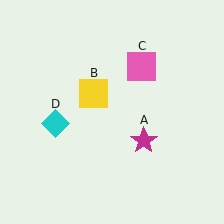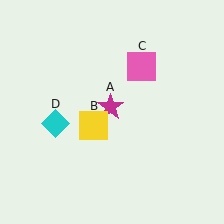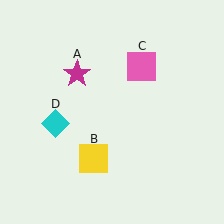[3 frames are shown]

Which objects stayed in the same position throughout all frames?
Pink square (object C) and cyan diamond (object D) remained stationary.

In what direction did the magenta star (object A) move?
The magenta star (object A) moved up and to the left.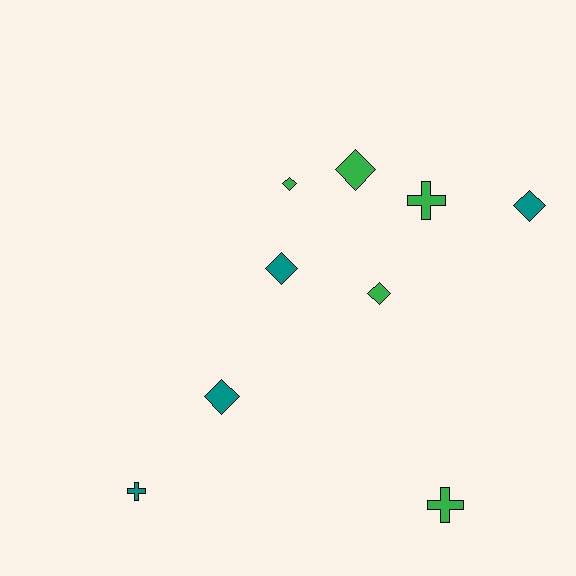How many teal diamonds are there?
There are 3 teal diamonds.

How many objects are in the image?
There are 9 objects.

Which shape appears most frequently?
Diamond, with 6 objects.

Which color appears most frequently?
Green, with 5 objects.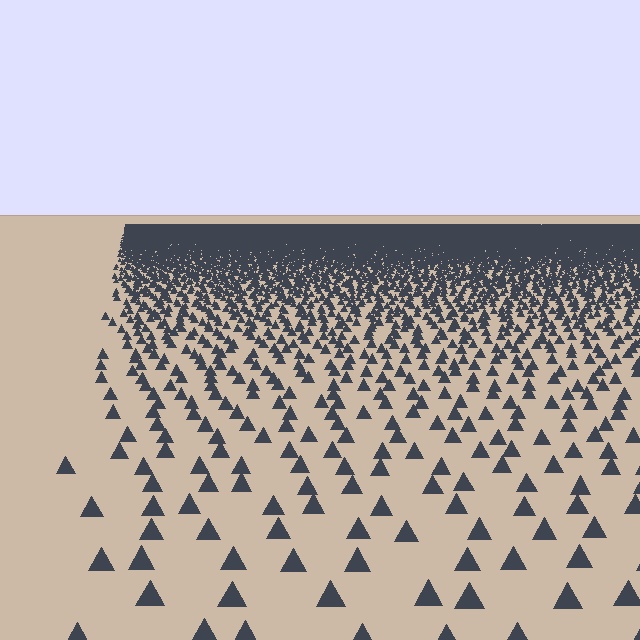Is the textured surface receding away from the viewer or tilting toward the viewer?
The surface is receding away from the viewer. Texture elements get smaller and denser toward the top.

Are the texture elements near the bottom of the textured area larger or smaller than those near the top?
Larger. Near the bottom, elements are closer to the viewer and appear at a bigger on-screen size.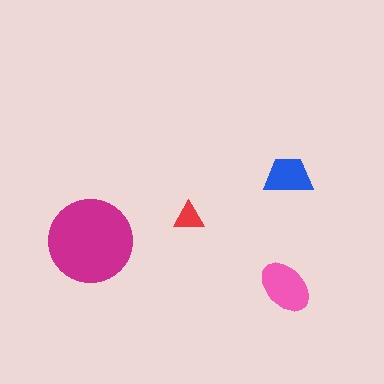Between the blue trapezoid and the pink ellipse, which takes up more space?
The pink ellipse.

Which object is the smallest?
The red triangle.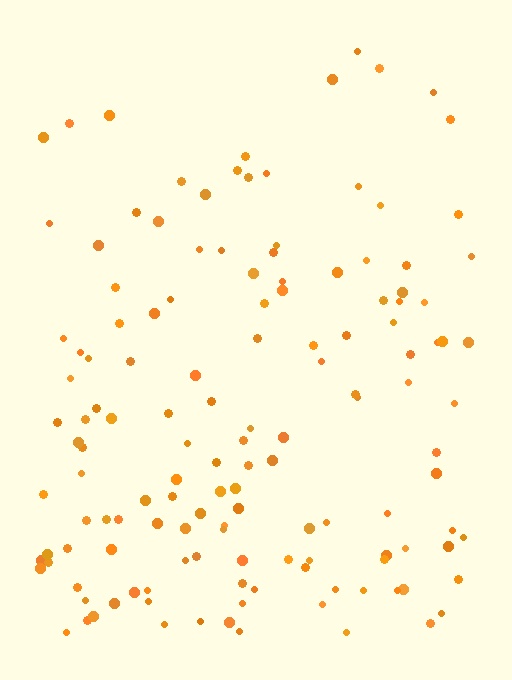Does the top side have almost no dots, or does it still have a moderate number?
Still a moderate number, just noticeably fewer than the bottom.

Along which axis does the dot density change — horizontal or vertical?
Vertical.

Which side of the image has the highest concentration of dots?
The bottom.